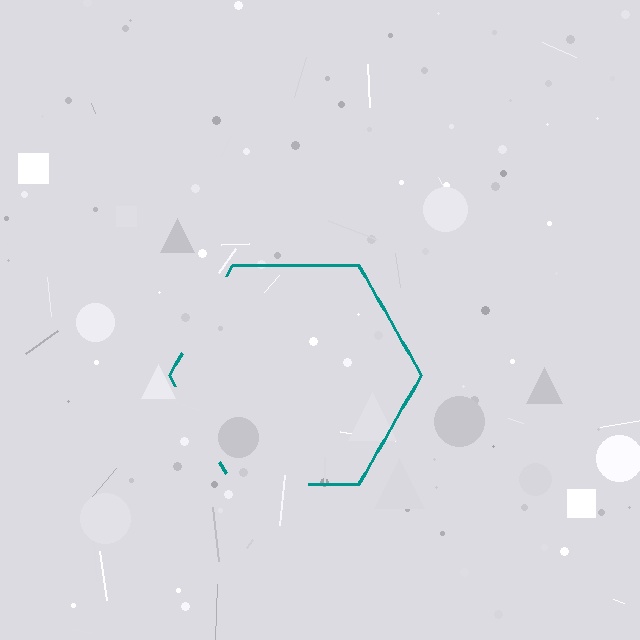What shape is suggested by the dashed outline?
The dashed outline suggests a hexagon.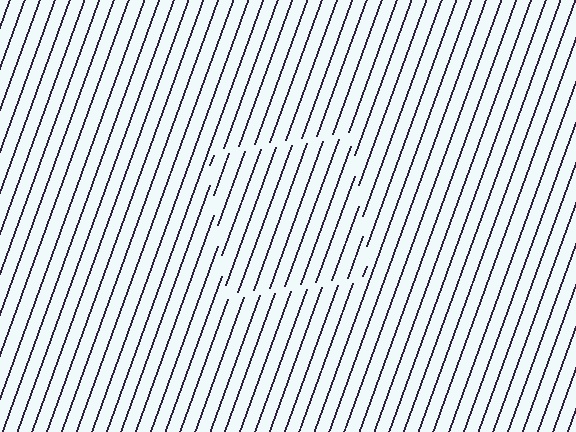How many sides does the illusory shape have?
4 sides — the line-ends trace a square.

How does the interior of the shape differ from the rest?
The interior of the shape contains the same grating, shifted by half a period — the contour is defined by the phase discontinuity where line-ends from the inner and outer gratings abut.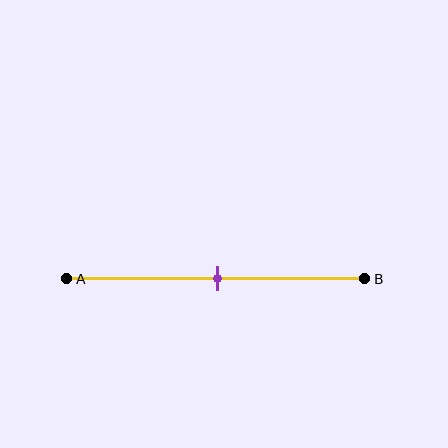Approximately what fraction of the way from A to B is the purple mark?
The purple mark is approximately 50% of the way from A to B.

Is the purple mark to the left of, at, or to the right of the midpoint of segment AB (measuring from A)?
The purple mark is approximately at the midpoint of segment AB.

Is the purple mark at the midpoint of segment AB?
Yes, the mark is approximately at the midpoint.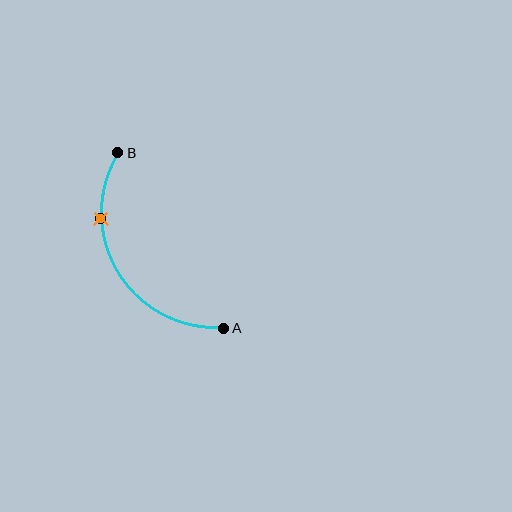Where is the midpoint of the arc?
The arc midpoint is the point on the curve farthest from the straight line joining A and B. It sits to the left of that line.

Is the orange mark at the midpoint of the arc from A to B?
No. The orange mark lies on the arc but is closer to endpoint B. The arc midpoint would be at the point on the curve equidistant along the arc from both A and B.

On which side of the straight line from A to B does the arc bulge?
The arc bulges to the left of the straight line connecting A and B.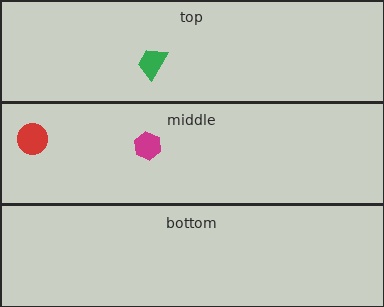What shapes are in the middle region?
The red circle, the magenta hexagon.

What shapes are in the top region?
The green trapezoid.